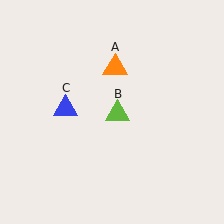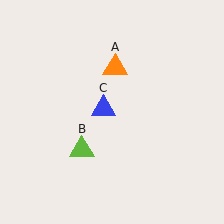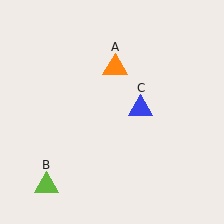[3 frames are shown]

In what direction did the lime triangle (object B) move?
The lime triangle (object B) moved down and to the left.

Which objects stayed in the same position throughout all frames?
Orange triangle (object A) remained stationary.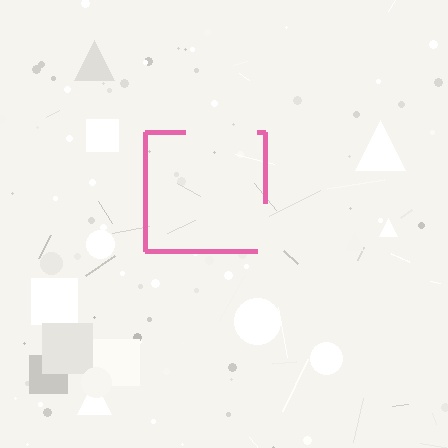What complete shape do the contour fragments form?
The contour fragments form a square.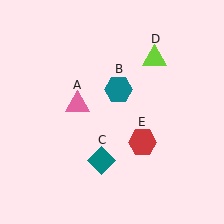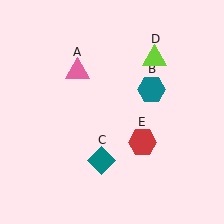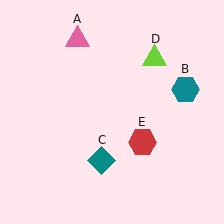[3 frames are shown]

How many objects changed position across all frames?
2 objects changed position: pink triangle (object A), teal hexagon (object B).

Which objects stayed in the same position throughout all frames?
Teal diamond (object C) and lime triangle (object D) and red hexagon (object E) remained stationary.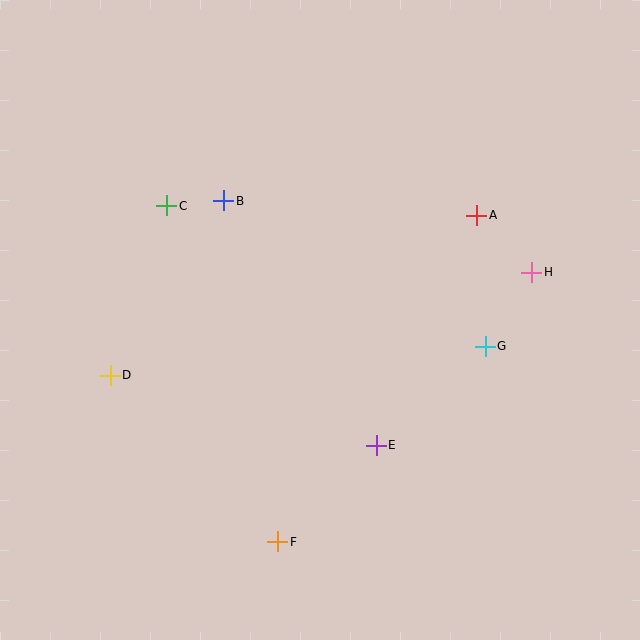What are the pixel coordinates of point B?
Point B is at (224, 201).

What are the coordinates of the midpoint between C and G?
The midpoint between C and G is at (326, 276).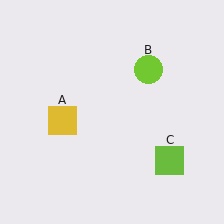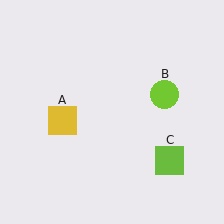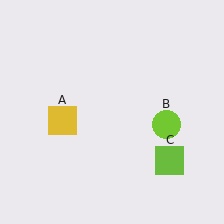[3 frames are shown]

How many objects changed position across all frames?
1 object changed position: lime circle (object B).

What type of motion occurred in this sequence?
The lime circle (object B) rotated clockwise around the center of the scene.